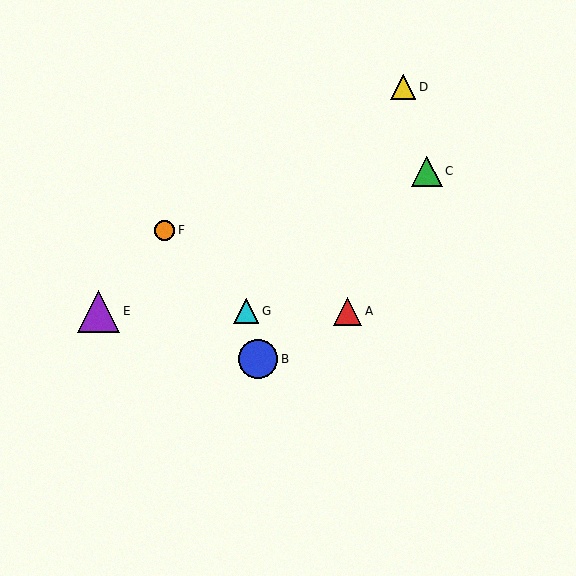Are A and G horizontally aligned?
Yes, both are at y≈311.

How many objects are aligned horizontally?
3 objects (A, E, G) are aligned horizontally.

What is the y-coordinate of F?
Object F is at y≈230.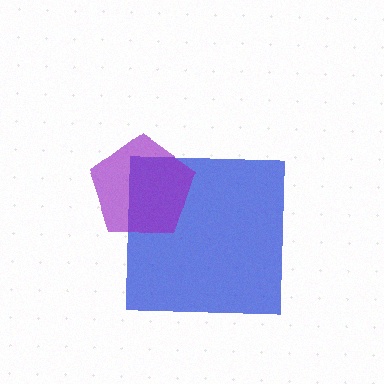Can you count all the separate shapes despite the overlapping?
Yes, there are 2 separate shapes.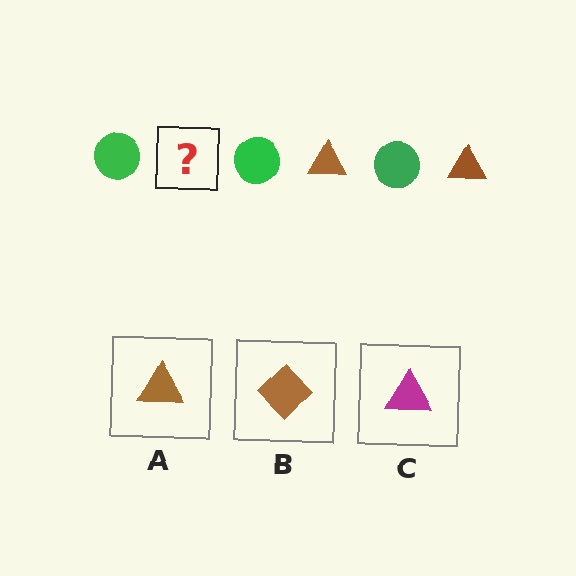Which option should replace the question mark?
Option A.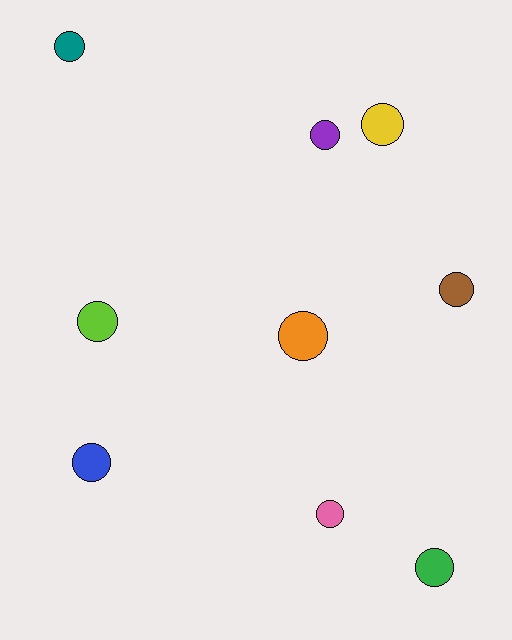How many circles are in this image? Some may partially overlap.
There are 9 circles.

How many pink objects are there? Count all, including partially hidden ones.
There is 1 pink object.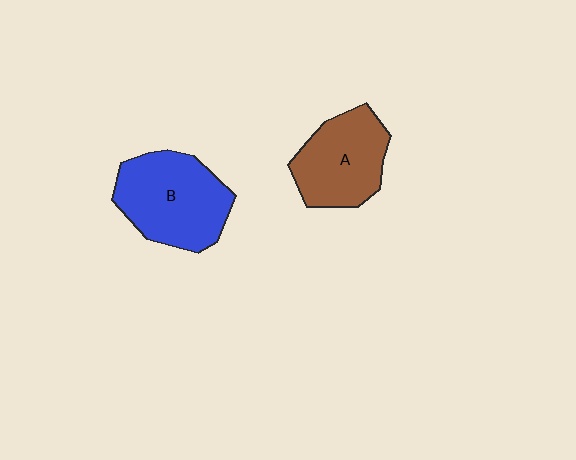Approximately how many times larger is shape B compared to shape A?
Approximately 1.2 times.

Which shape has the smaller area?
Shape A (brown).